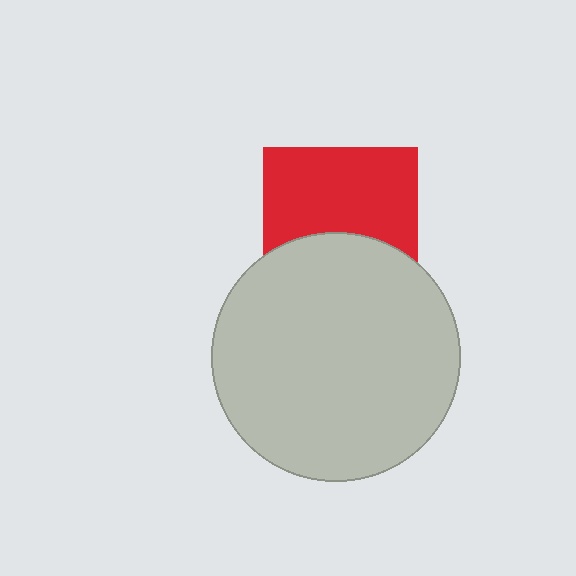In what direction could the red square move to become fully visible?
The red square could move up. That would shift it out from behind the light gray circle entirely.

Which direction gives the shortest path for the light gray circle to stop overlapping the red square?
Moving down gives the shortest separation.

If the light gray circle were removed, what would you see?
You would see the complete red square.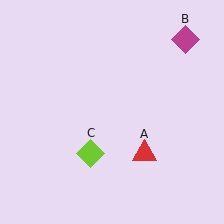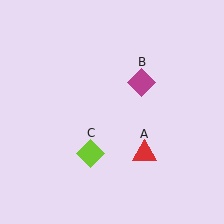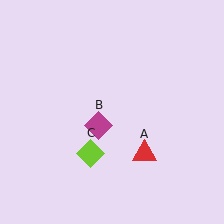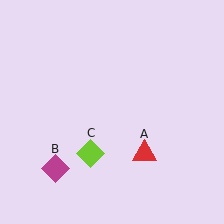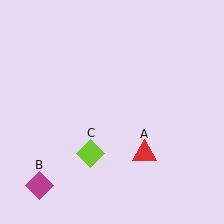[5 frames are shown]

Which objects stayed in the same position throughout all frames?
Red triangle (object A) and lime diamond (object C) remained stationary.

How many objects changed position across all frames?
1 object changed position: magenta diamond (object B).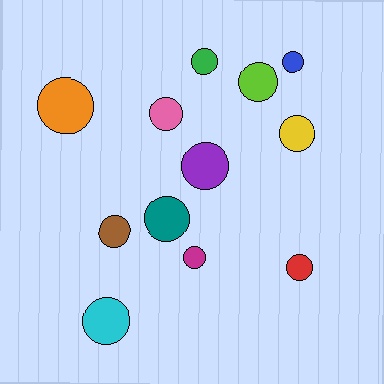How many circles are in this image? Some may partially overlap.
There are 12 circles.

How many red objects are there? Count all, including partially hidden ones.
There is 1 red object.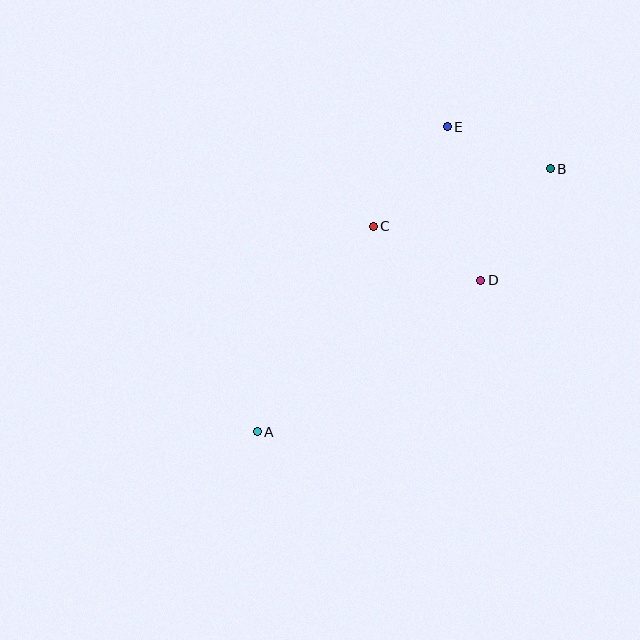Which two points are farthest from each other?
Points A and B are farthest from each other.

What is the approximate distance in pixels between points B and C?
The distance between B and C is approximately 186 pixels.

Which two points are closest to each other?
Points B and E are closest to each other.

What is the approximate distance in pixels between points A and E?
The distance between A and E is approximately 359 pixels.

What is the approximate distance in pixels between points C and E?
The distance between C and E is approximately 124 pixels.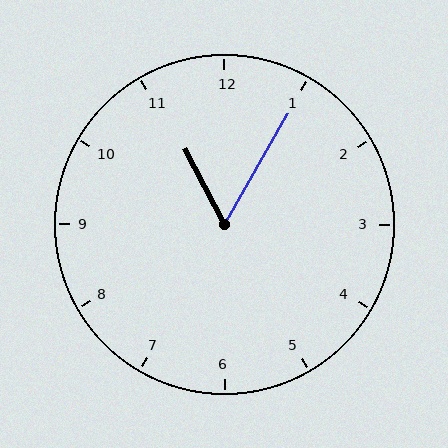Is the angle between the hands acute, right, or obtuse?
It is acute.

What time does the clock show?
11:05.